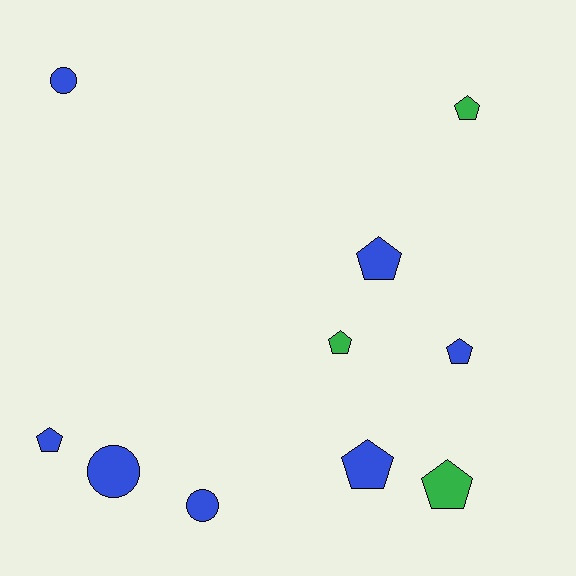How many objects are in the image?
There are 10 objects.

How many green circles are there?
There are no green circles.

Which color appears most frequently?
Blue, with 7 objects.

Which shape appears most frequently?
Pentagon, with 7 objects.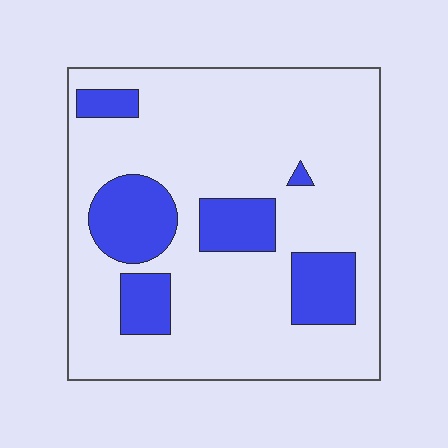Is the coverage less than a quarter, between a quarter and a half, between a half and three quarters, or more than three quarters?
Less than a quarter.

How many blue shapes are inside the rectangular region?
6.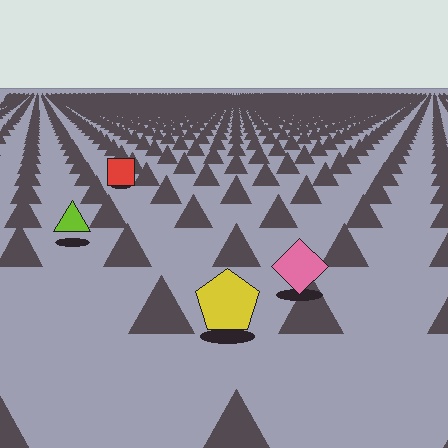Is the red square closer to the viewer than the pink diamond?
No. The pink diamond is closer — you can tell from the texture gradient: the ground texture is coarser near it.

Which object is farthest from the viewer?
The red square is farthest from the viewer. It appears smaller and the ground texture around it is denser.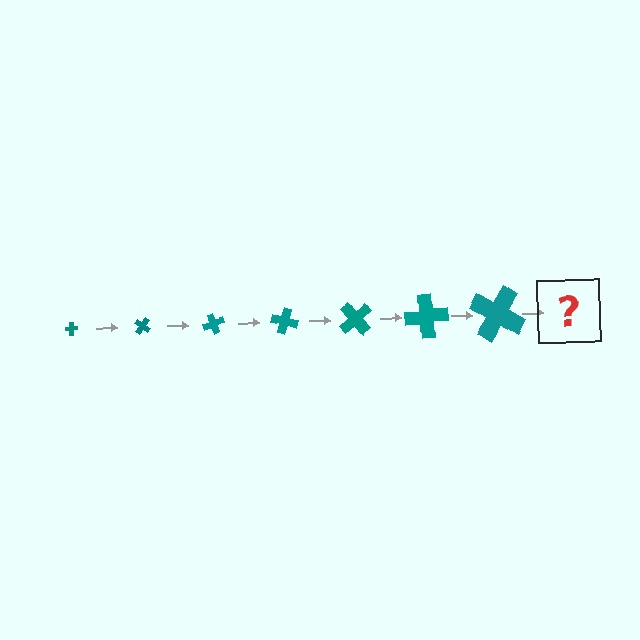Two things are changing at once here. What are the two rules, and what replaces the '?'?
The two rules are that the cross grows larger each step and it rotates 35 degrees each step. The '?' should be a cross, larger than the previous one and rotated 245 degrees from the start.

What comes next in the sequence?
The next element should be a cross, larger than the previous one and rotated 245 degrees from the start.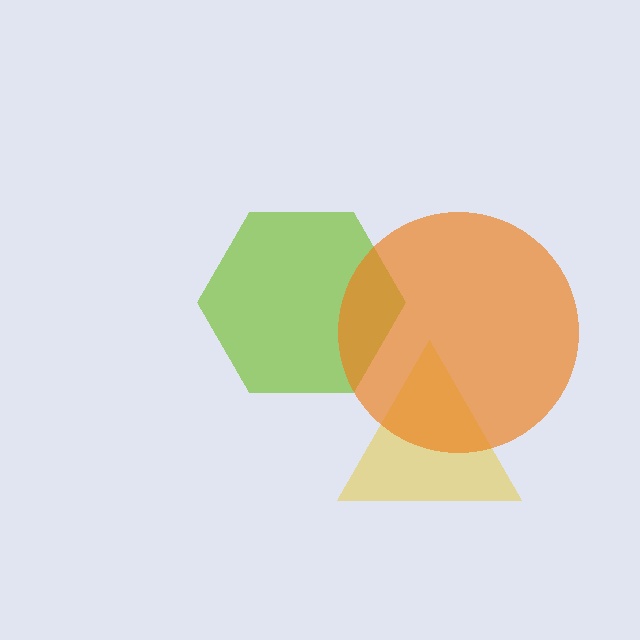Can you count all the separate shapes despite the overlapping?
Yes, there are 3 separate shapes.